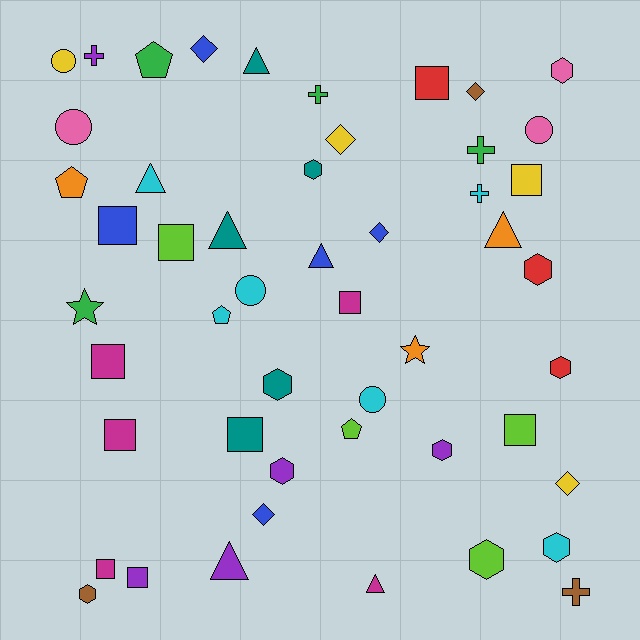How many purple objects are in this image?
There are 5 purple objects.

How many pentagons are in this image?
There are 4 pentagons.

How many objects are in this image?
There are 50 objects.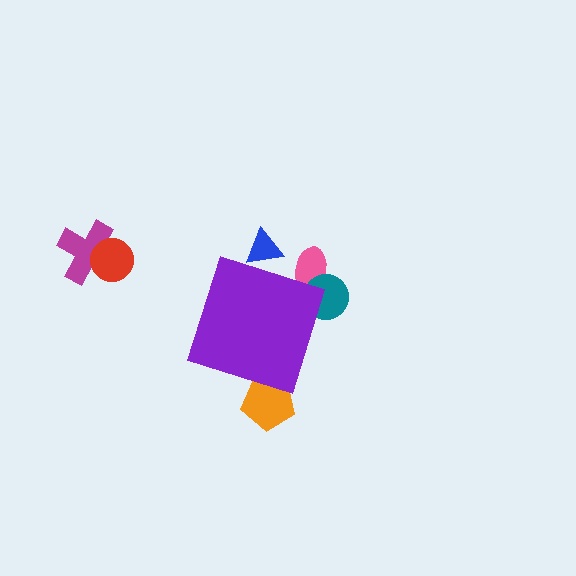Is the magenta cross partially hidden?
No, the magenta cross is fully visible.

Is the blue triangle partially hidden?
Yes, the blue triangle is partially hidden behind the purple diamond.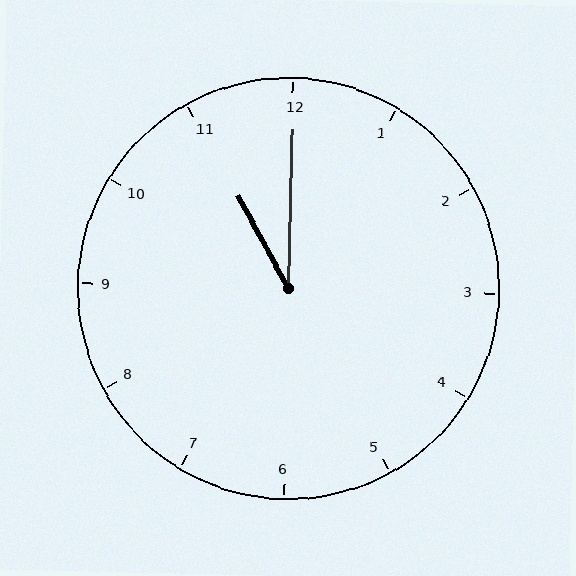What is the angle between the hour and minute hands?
Approximately 30 degrees.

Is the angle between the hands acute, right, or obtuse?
It is acute.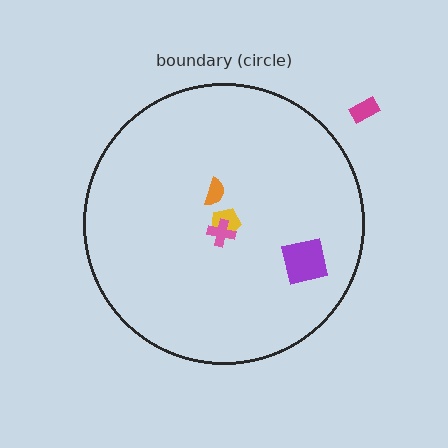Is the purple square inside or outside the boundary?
Inside.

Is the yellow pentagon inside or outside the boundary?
Inside.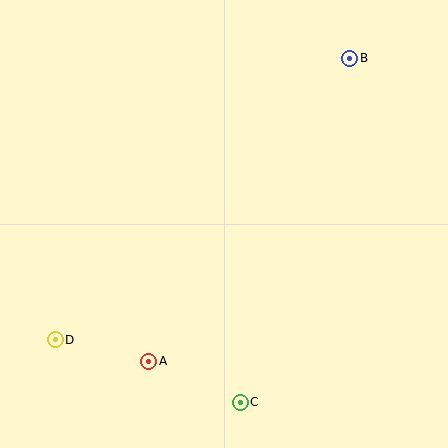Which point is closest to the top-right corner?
Point B is closest to the top-right corner.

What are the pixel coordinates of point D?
Point D is at (55, 340).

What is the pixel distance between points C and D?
The distance between C and D is 195 pixels.